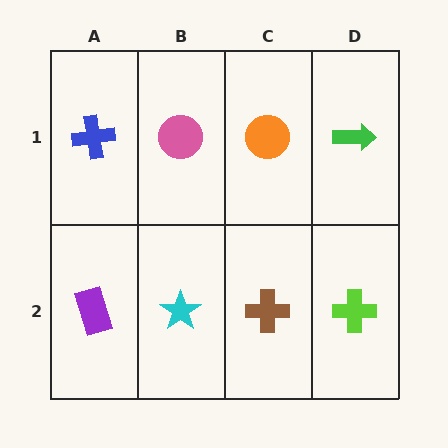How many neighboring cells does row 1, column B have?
3.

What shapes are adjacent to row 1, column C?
A brown cross (row 2, column C), a pink circle (row 1, column B), a green arrow (row 1, column D).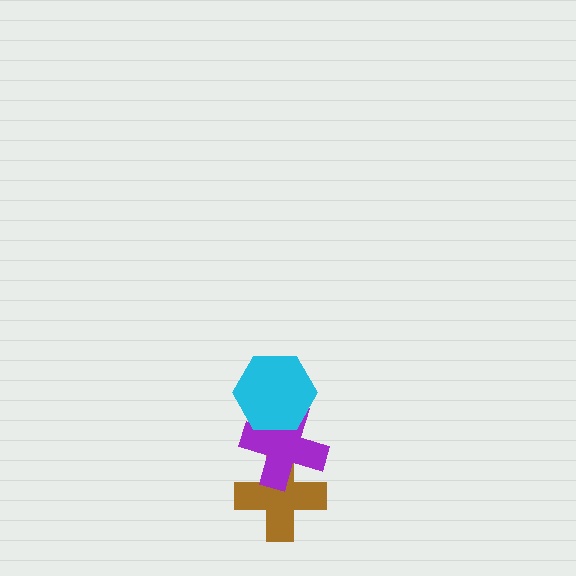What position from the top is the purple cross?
The purple cross is 2nd from the top.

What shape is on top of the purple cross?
The cyan hexagon is on top of the purple cross.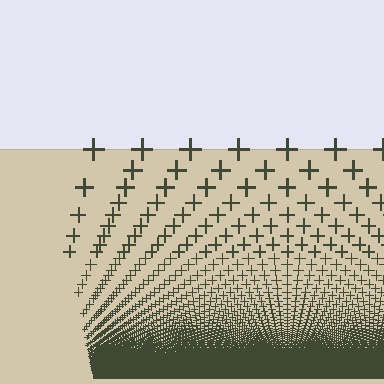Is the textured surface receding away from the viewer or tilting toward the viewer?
The surface appears to tilt toward the viewer. Texture elements get larger and sparser toward the top.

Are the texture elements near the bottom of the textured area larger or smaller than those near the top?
Smaller. The gradient is inverted — elements near the bottom are smaller and denser.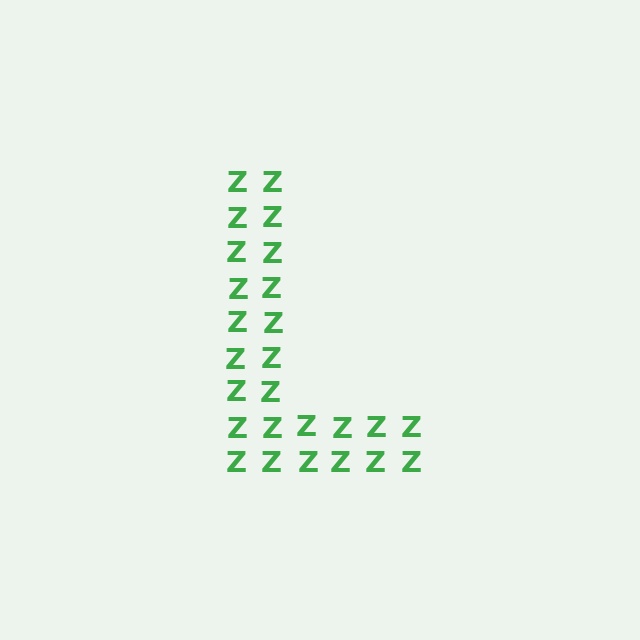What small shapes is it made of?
It is made of small letter Z's.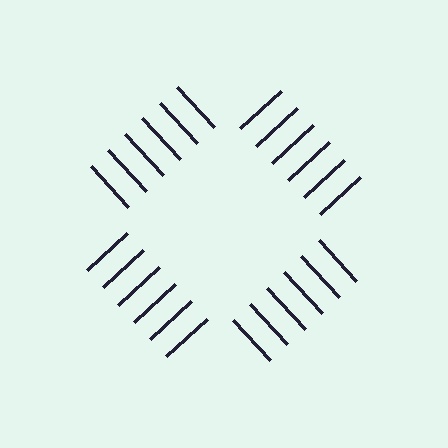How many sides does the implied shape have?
4 sides — the line-ends trace a square.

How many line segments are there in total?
24 — 6 along each of the 4 edges.